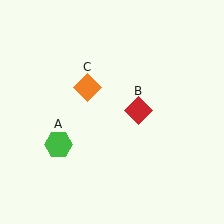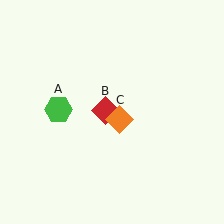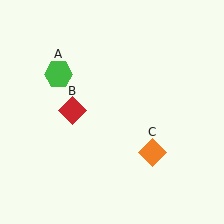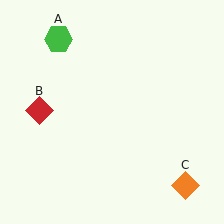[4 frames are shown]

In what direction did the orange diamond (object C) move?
The orange diamond (object C) moved down and to the right.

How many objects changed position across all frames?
3 objects changed position: green hexagon (object A), red diamond (object B), orange diamond (object C).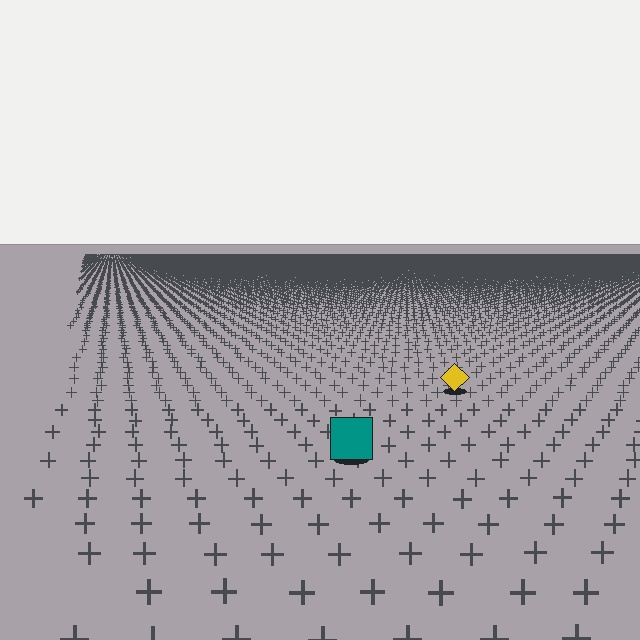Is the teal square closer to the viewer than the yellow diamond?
Yes. The teal square is closer — you can tell from the texture gradient: the ground texture is coarser near it.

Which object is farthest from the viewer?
The yellow diamond is farthest from the viewer. It appears smaller and the ground texture around it is denser.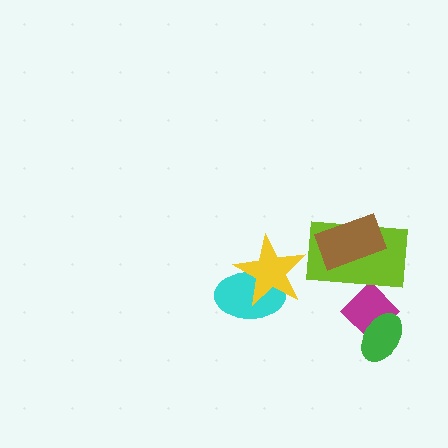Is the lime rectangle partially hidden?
Yes, it is partially covered by another shape.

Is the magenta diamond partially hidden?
Yes, it is partially covered by another shape.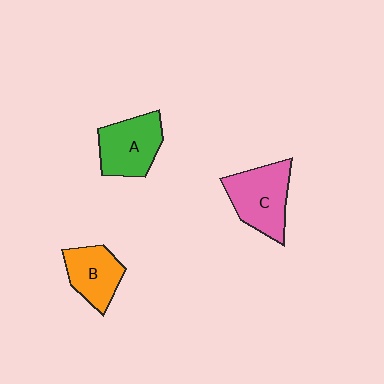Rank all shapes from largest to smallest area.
From largest to smallest: C (pink), A (green), B (orange).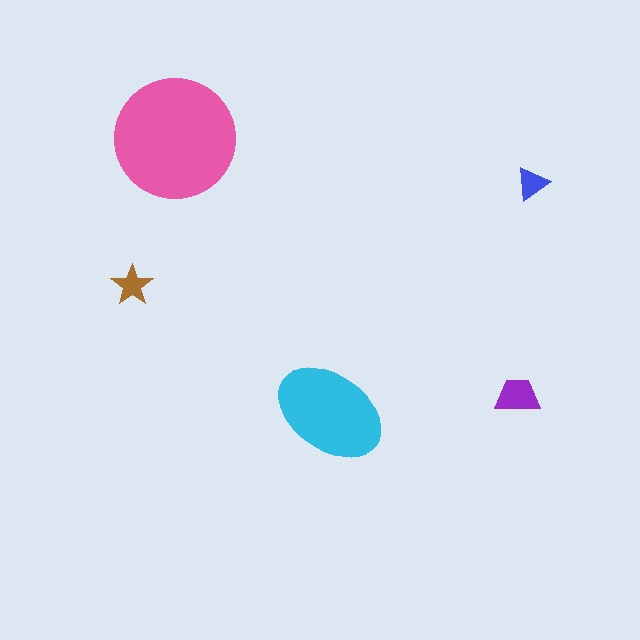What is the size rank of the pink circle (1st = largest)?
1st.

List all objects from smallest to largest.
The blue triangle, the brown star, the purple trapezoid, the cyan ellipse, the pink circle.